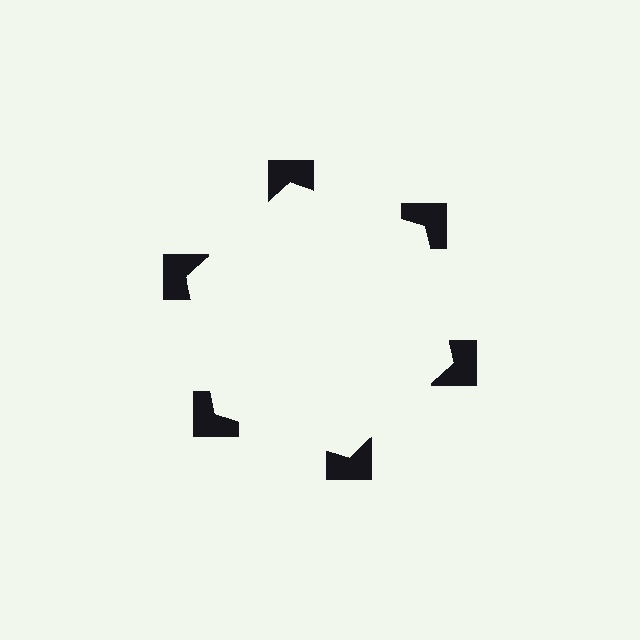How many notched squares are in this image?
There are 6 — one at each vertex of the illusory hexagon.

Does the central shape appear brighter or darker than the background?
It typically appears slightly brighter than the background, even though no actual brightness change is drawn.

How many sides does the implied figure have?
6 sides.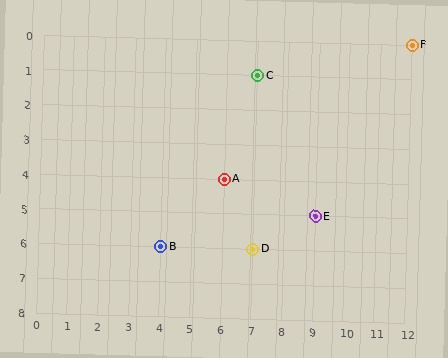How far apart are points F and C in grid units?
Points F and C are 5 columns and 1 row apart (about 5.1 grid units diagonally).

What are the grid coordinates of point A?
Point A is at grid coordinates (6, 4).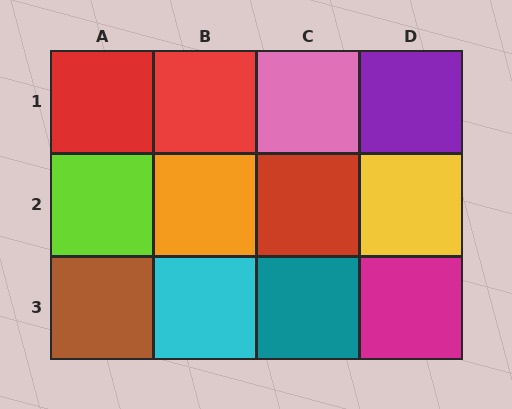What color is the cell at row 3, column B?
Cyan.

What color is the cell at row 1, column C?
Pink.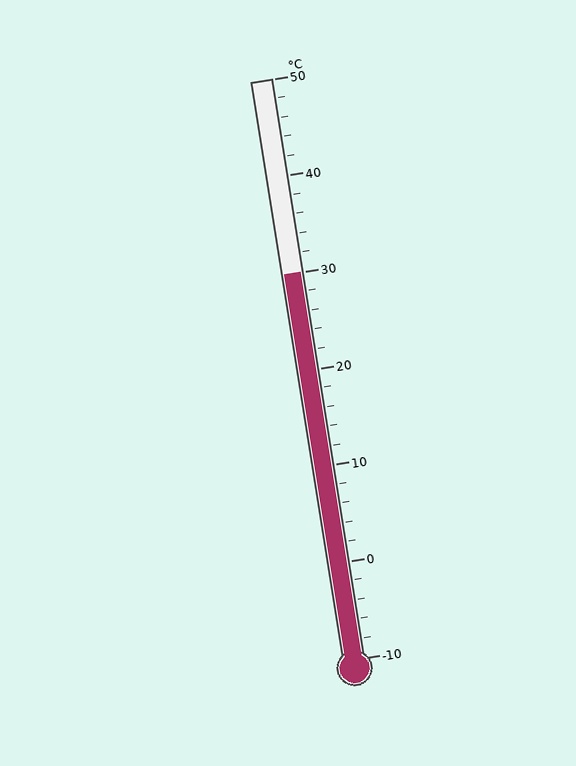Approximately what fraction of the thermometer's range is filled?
The thermometer is filled to approximately 65% of its range.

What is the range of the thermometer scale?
The thermometer scale ranges from -10°C to 50°C.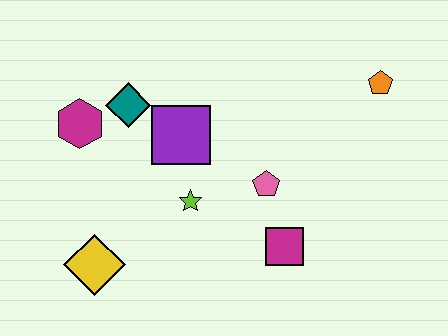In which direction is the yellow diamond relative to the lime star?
The yellow diamond is to the left of the lime star.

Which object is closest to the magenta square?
The pink pentagon is closest to the magenta square.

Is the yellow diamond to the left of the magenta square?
Yes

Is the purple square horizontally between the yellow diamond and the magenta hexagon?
No